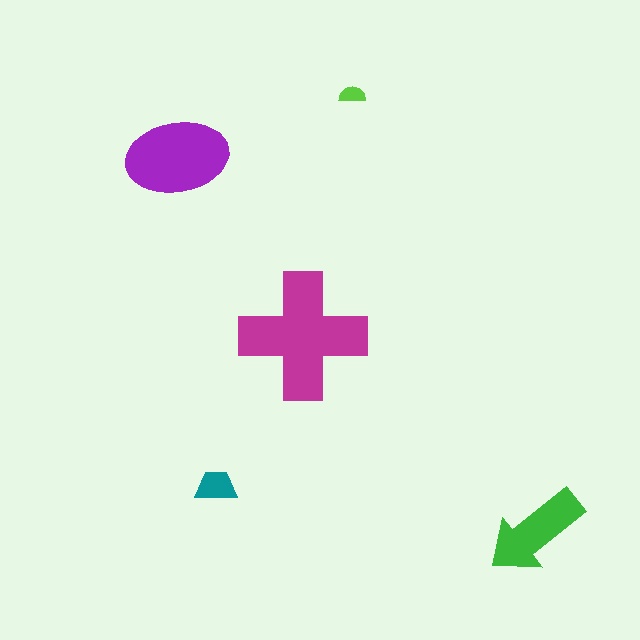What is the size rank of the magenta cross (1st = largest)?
1st.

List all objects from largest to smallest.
The magenta cross, the purple ellipse, the green arrow, the teal trapezoid, the lime semicircle.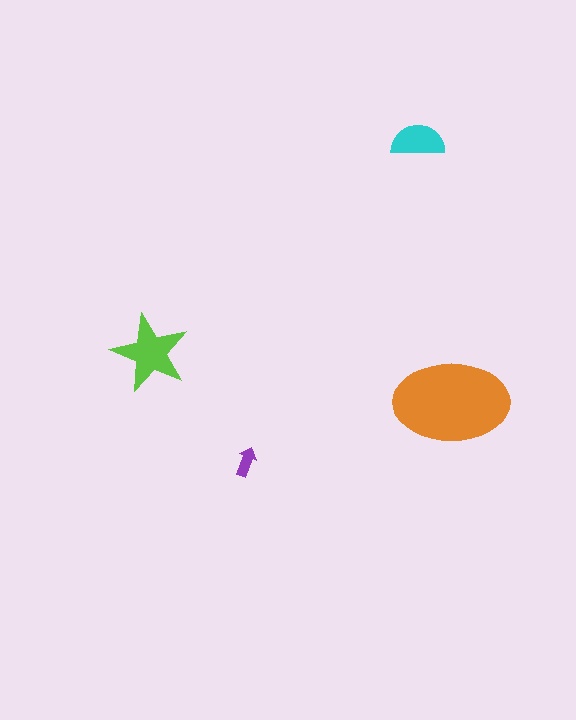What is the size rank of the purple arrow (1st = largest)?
4th.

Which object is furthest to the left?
The lime star is leftmost.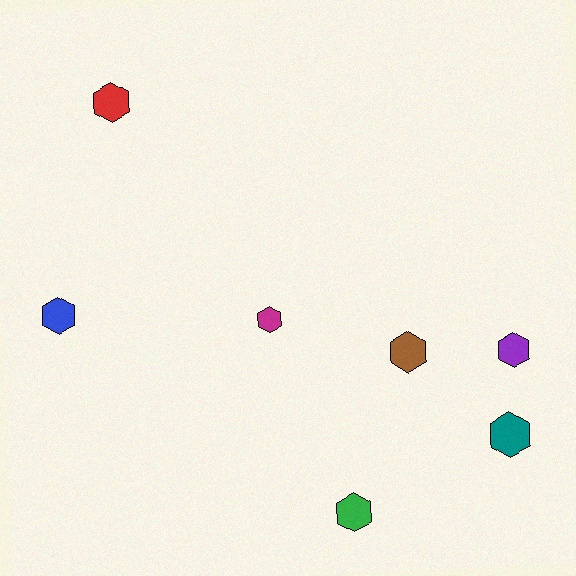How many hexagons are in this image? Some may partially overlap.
There are 7 hexagons.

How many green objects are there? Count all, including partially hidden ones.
There is 1 green object.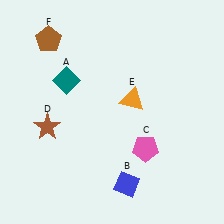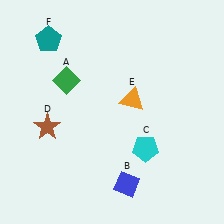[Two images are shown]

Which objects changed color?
A changed from teal to green. C changed from pink to cyan. F changed from brown to teal.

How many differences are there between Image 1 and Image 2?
There are 3 differences between the two images.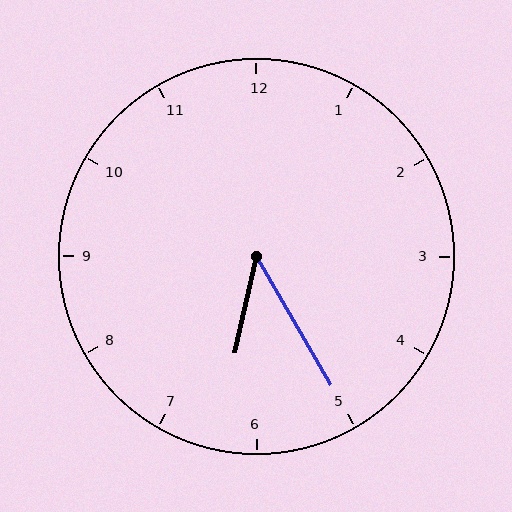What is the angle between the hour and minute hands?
Approximately 42 degrees.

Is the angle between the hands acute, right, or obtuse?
It is acute.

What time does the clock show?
6:25.